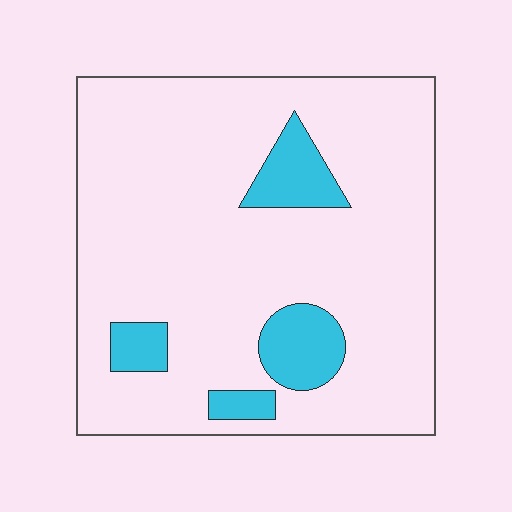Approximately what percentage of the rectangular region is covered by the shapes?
Approximately 15%.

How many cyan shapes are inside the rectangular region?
4.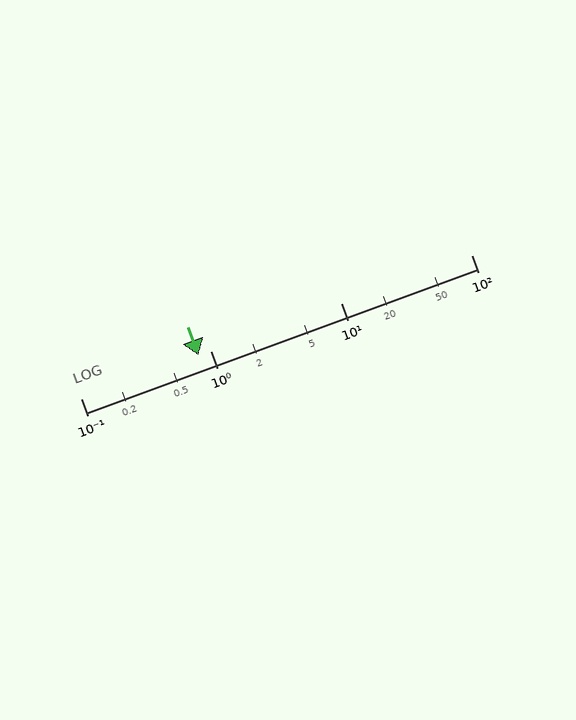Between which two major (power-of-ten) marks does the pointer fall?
The pointer is between 0.1 and 1.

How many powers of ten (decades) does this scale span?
The scale spans 3 decades, from 0.1 to 100.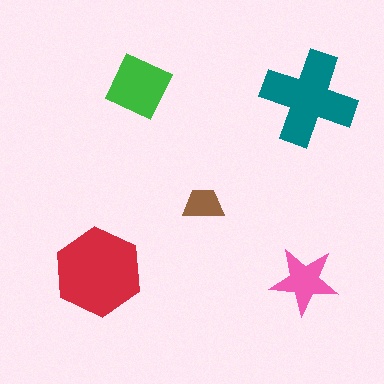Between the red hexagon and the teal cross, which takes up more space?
The red hexagon.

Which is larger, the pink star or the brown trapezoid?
The pink star.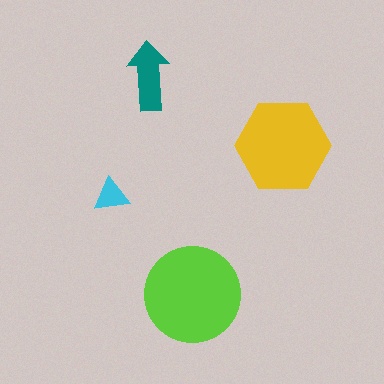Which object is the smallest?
The cyan triangle.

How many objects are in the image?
There are 4 objects in the image.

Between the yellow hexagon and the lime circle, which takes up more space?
The lime circle.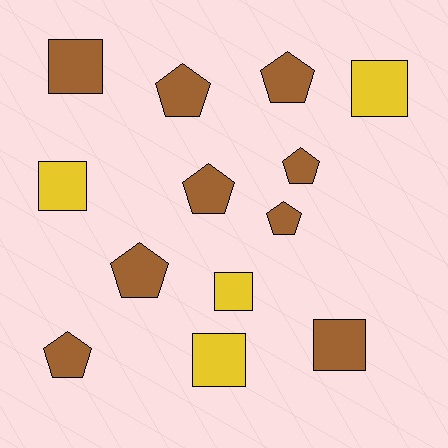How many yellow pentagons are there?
There are no yellow pentagons.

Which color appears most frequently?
Brown, with 9 objects.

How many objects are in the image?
There are 13 objects.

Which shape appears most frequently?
Pentagon, with 7 objects.